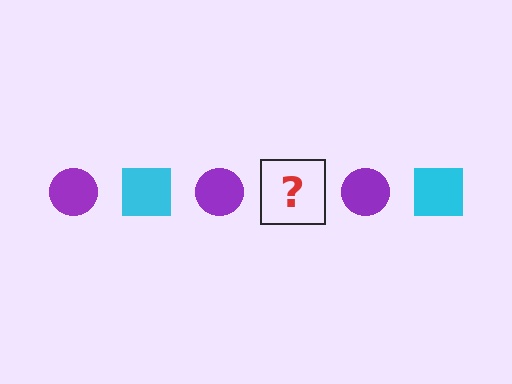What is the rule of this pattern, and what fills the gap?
The rule is that the pattern alternates between purple circle and cyan square. The gap should be filled with a cyan square.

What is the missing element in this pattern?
The missing element is a cyan square.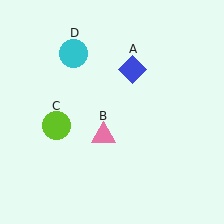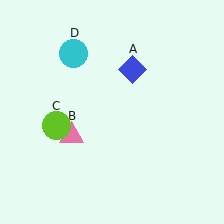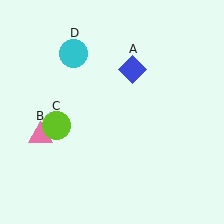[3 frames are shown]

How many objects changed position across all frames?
1 object changed position: pink triangle (object B).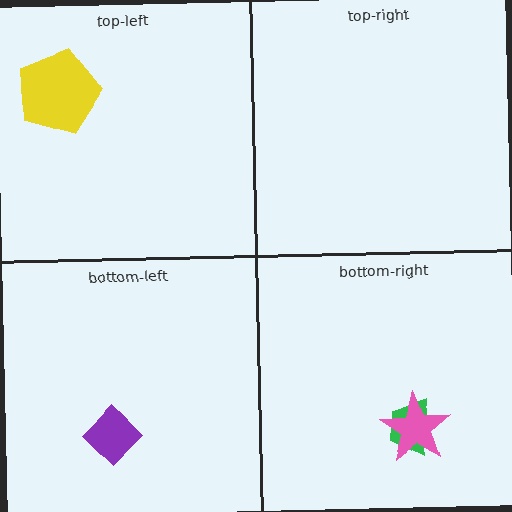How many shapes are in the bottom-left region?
1.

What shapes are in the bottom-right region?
The green trapezoid, the pink star.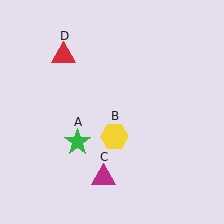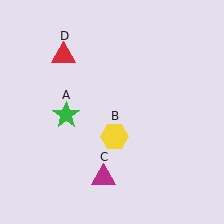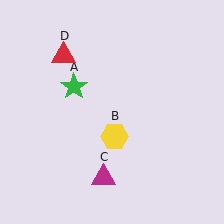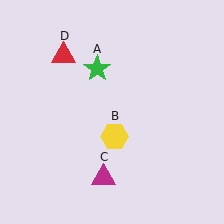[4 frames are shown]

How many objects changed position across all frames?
1 object changed position: green star (object A).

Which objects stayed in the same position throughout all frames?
Yellow hexagon (object B) and magenta triangle (object C) and red triangle (object D) remained stationary.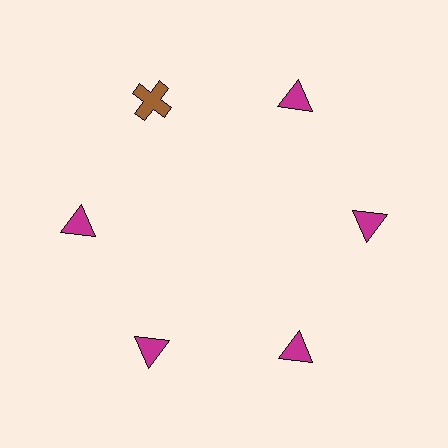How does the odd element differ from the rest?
It differs in both color (brown instead of magenta) and shape (cross instead of triangle).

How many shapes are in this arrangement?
There are 6 shapes arranged in a ring pattern.